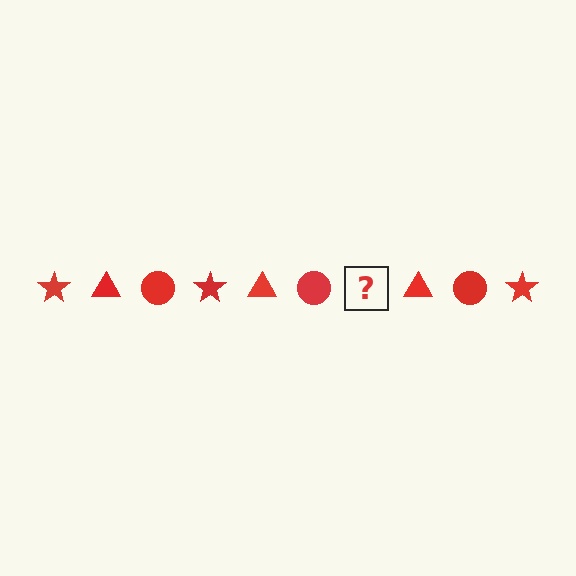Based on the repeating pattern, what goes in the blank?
The blank should be a red star.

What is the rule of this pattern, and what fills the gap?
The rule is that the pattern cycles through star, triangle, circle shapes in red. The gap should be filled with a red star.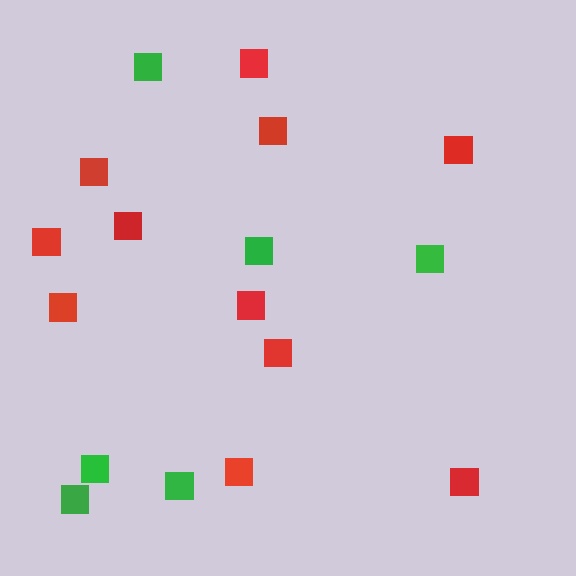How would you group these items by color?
There are 2 groups: one group of red squares (11) and one group of green squares (6).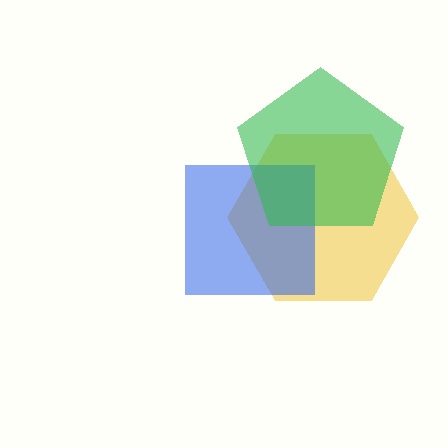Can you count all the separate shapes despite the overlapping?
Yes, there are 3 separate shapes.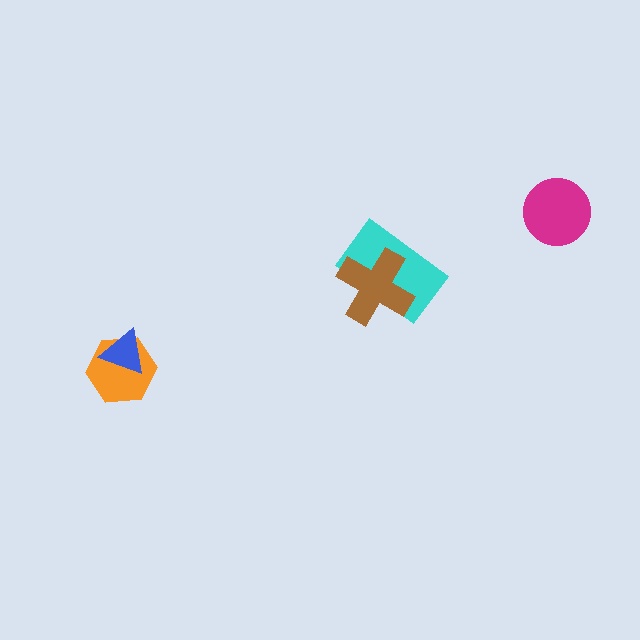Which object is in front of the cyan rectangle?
The brown cross is in front of the cyan rectangle.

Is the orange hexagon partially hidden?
Yes, it is partially covered by another shape.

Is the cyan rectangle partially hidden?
Yes, it is partially covered by another shape.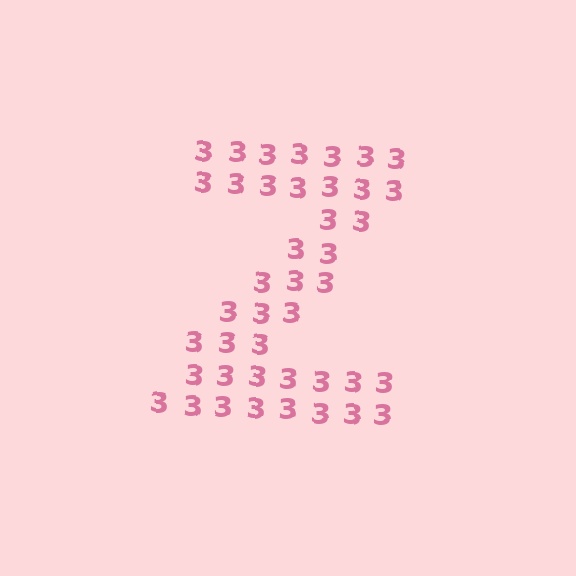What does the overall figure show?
The overall figure shows the letter Z.